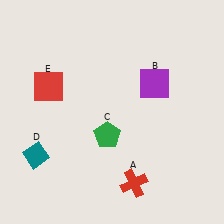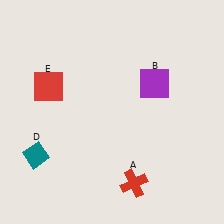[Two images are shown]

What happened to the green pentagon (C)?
The green pentagon (C) was removed in Image 2. It was in the bottom-left area of Image 1.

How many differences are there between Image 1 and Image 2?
There is 1 difference between the two images.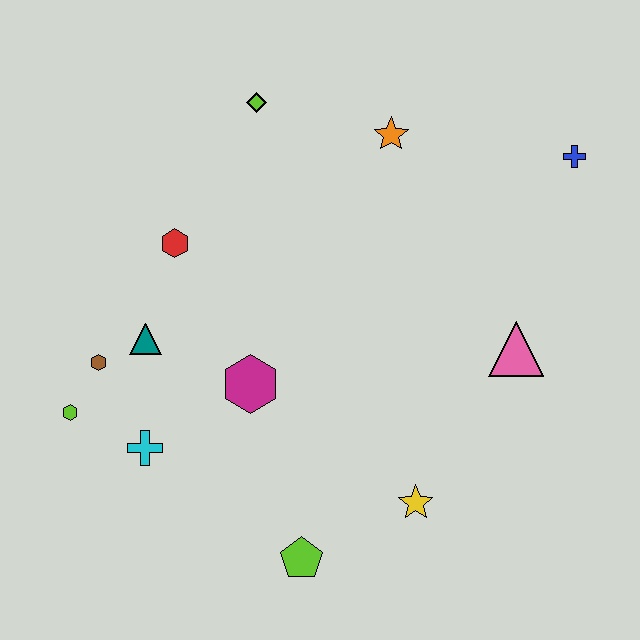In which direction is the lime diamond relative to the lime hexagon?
The lime diamond is above the lime hexagon.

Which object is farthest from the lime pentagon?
The blue cross is farthest from the lime pentagon.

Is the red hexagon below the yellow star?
No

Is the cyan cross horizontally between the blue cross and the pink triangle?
No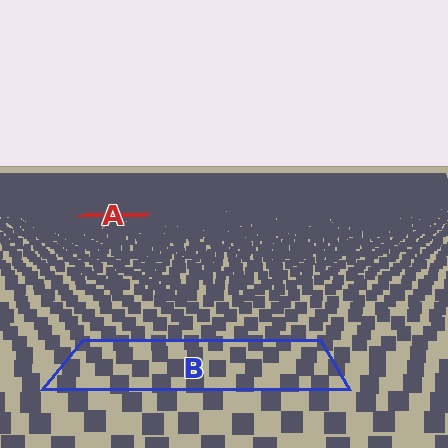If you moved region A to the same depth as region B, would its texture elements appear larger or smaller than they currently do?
They would appear larger. At a closer depth, the same texture elements are projected at a bigger on-screen size.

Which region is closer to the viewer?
Region B is closer. The texture elements there are larger and more spread out.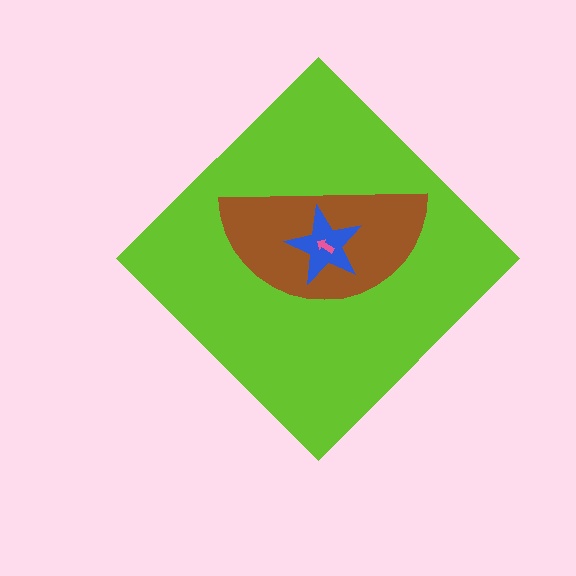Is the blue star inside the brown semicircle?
Yes.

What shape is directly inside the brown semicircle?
The blue star.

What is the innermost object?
The pink arrow.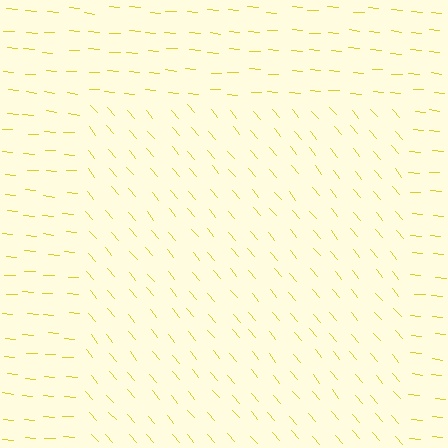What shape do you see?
I see a rectangle.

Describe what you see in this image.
The image is filled with small yellow line segments. A rectangle region in the image has lines oriented differently from the surrounding lines, creating a visible texture boundary.